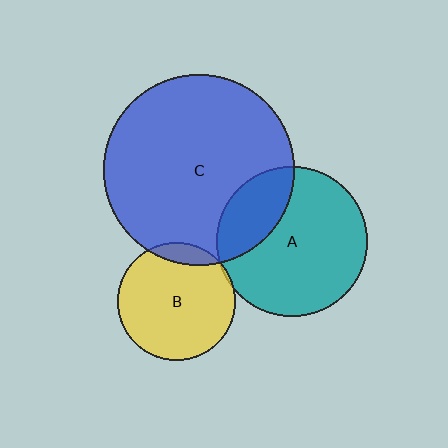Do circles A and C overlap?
Yes.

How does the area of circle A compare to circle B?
Approximately 1.6 times.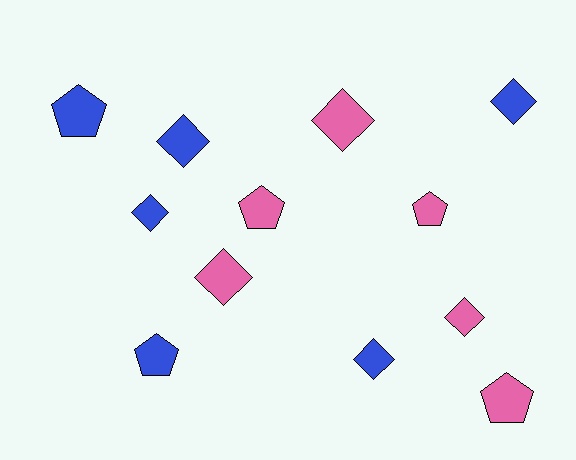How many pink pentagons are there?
There are 3 pink pentagons.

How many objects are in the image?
There are 12 objects.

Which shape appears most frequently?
Diamond, with 7 objects.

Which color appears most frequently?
Pink, with 6 objects.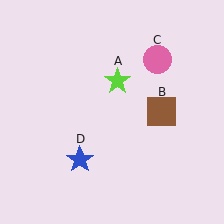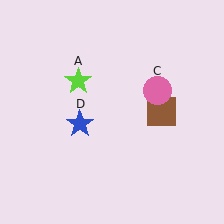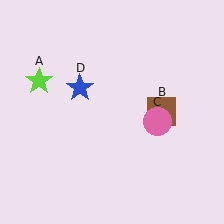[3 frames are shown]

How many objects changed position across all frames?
3 objects changed position: lime star (object A), pink circle (object C), blue star (object D).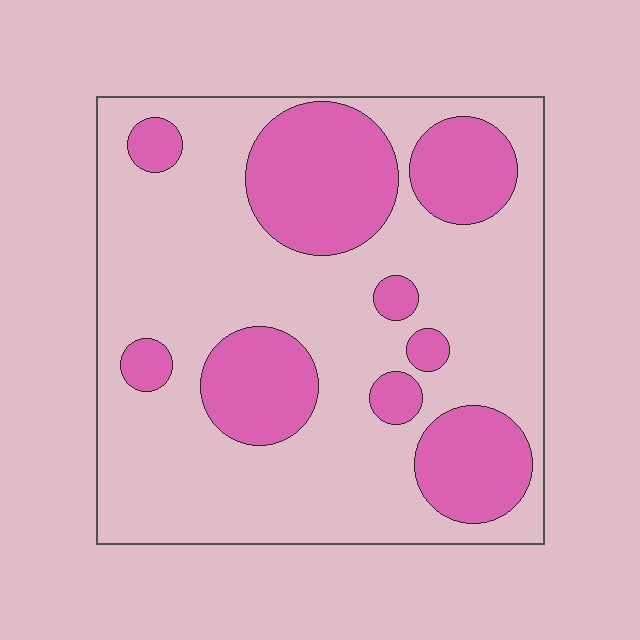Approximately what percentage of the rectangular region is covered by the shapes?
Approximately 30%.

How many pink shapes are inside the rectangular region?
9.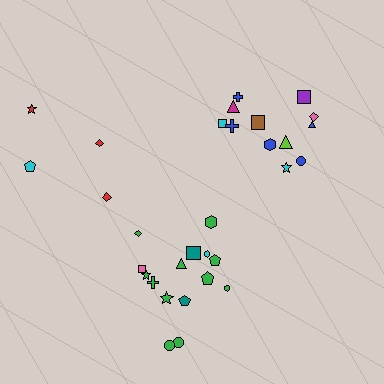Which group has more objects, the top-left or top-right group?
The top-right group.